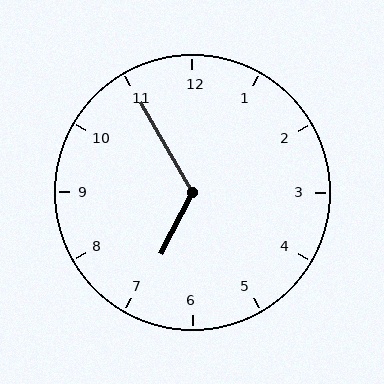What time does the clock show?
6:55.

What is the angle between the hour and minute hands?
Approximately 122 degrees.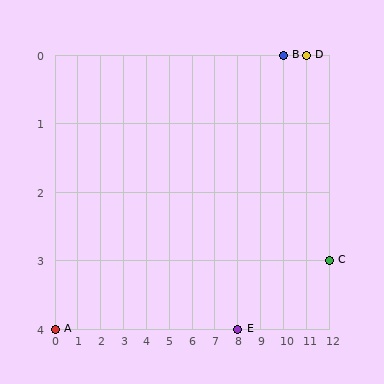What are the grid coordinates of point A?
Point A is at grid coordinates (0, 4).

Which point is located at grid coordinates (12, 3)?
Point C is at (12, 3).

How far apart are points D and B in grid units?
Points D and B are 1 column apart.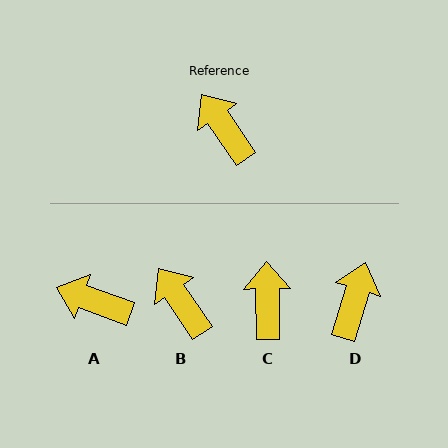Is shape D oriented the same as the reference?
No, it is off by about 51 degrees.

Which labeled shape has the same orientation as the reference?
B.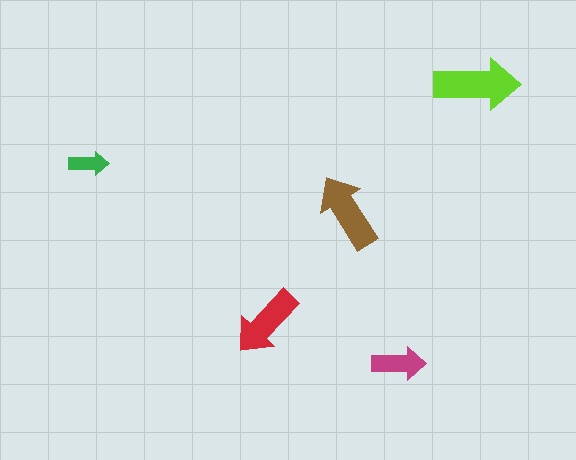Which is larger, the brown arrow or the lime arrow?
The lime one.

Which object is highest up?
The lime arrow is topmost.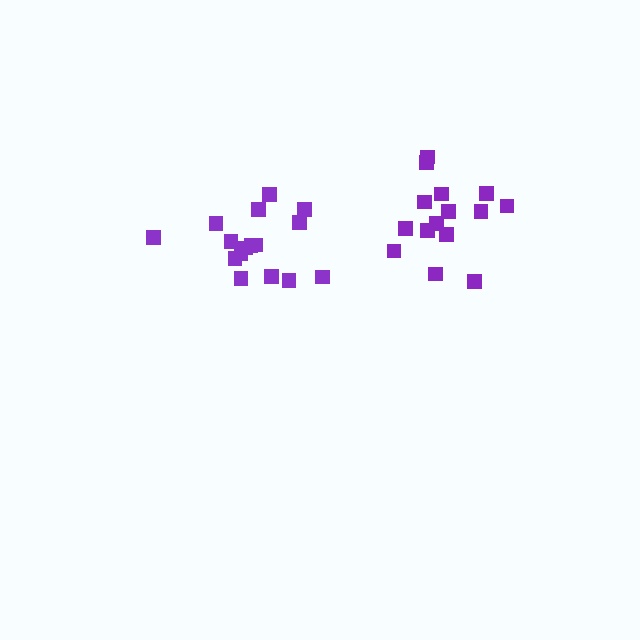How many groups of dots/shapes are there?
There are 2 groups.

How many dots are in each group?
Group 1: 16 dots, Group 2: 15 dots (31 total).